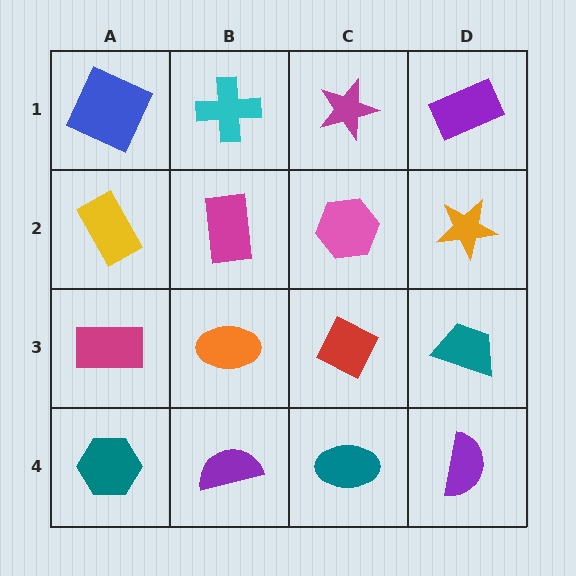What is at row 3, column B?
An orange ellipse.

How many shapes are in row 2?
4 shapes.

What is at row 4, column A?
A teal hexagon.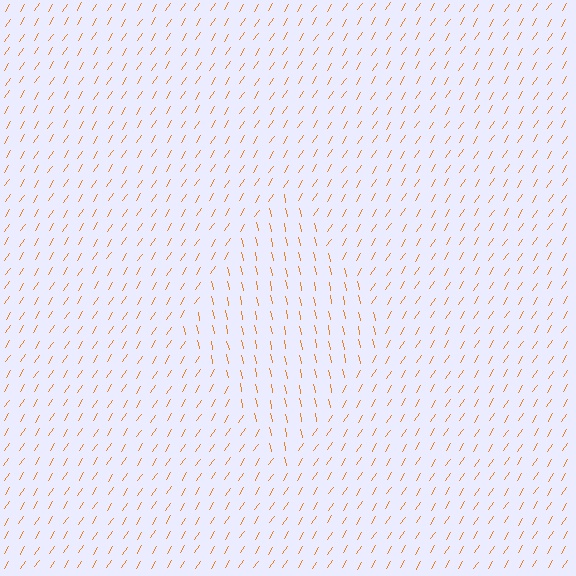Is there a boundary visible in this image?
Yes, there is a texture boundary formed by a change in line orientation.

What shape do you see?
I see a diamond.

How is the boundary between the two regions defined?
The boundary is defined purely by a change in line orientation (approximately 45 degrees difference). All lines are the same color and thickness.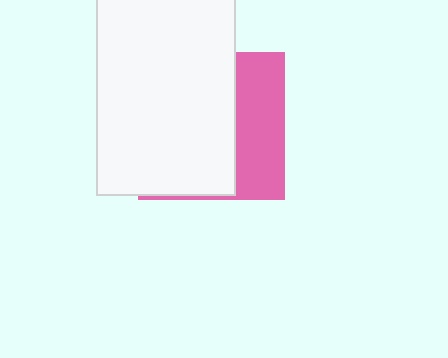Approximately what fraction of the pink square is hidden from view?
Roughly 64% of the pink square is hidden behind the white rectangle.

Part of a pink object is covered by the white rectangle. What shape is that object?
It is a square.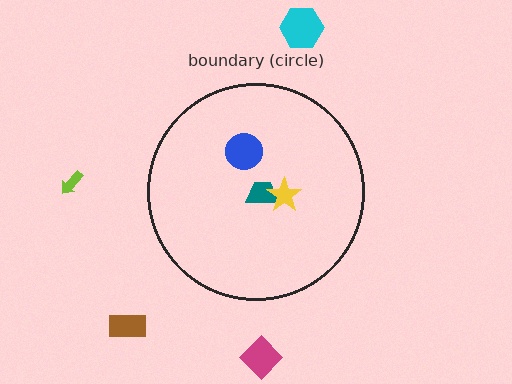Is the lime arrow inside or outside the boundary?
Outside.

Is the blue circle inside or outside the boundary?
Inside.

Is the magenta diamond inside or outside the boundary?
Outside.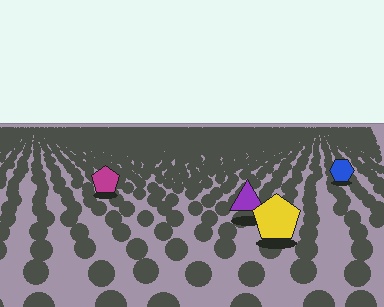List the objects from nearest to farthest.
From nearest to farthest: the yellow pentagon, the purple triangle, the magenta pentagon, the blue hexagon.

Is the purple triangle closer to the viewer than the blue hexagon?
Yes. The purple triangle is closer — you can tell from the texture gradient: the ground texture is coarser near it.